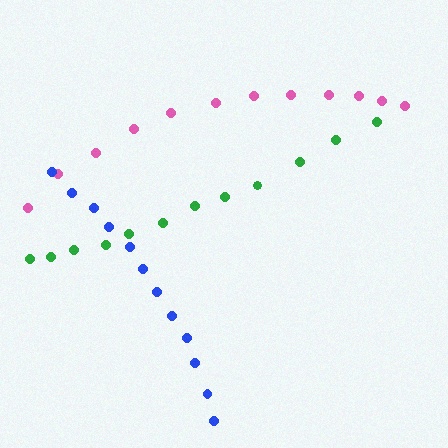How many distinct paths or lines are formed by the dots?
There are 3 distinct paths.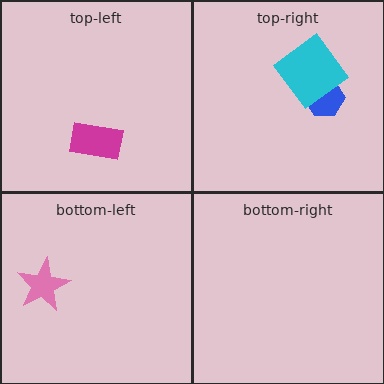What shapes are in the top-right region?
The blue hexagon, the cyan diamond.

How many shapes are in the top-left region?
1.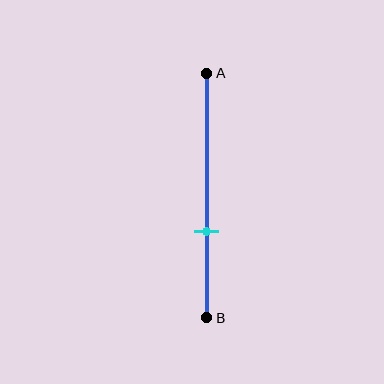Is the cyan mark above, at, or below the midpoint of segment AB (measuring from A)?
The cyan mark is below the midpoint of segment AB.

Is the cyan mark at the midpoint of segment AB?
No, the mark is at about 65% from A, not at the 50% midpoint.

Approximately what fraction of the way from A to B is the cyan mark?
The cyan mark is approximately 65% of the way from A to B.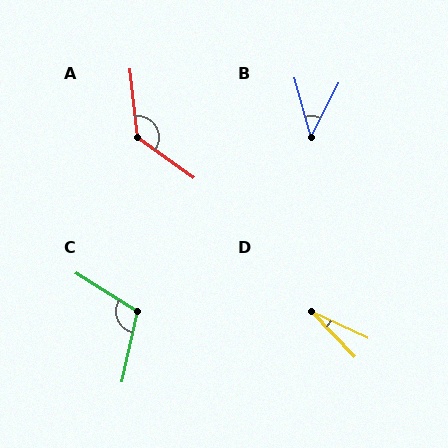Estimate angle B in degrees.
Approximately 41 degrees.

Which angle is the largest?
A, at approximately 132 degrees.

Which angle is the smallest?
D, at approximately 21 degrees.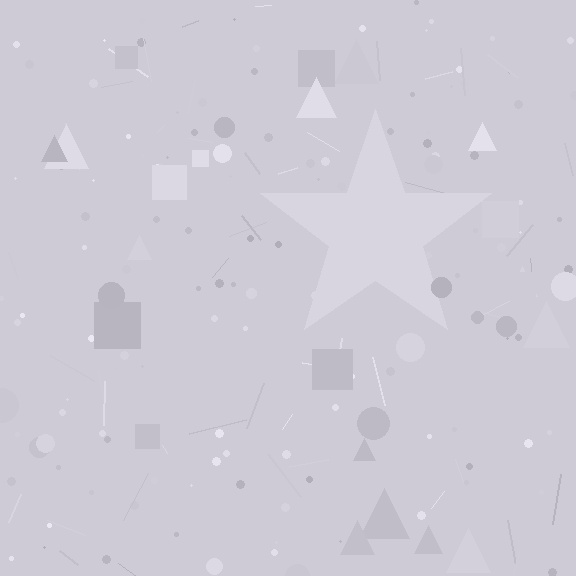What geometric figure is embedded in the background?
A star is embedded in the background.